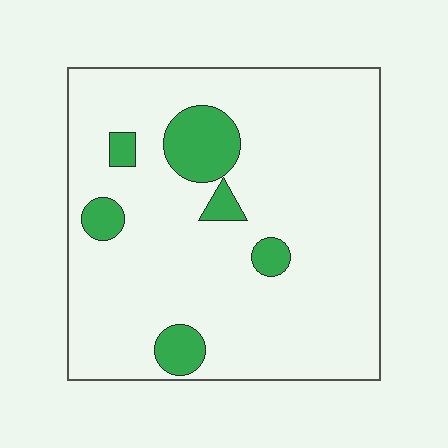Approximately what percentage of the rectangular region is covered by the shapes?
Approximately 10%.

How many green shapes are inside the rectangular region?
6.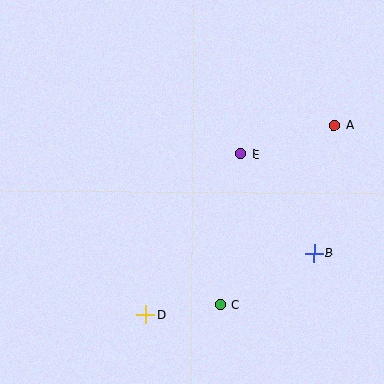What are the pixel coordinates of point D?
Point D is at (146, 315).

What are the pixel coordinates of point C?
Point C is at (220, 305).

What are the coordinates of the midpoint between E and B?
The midpoint between E and B is at (277, 204).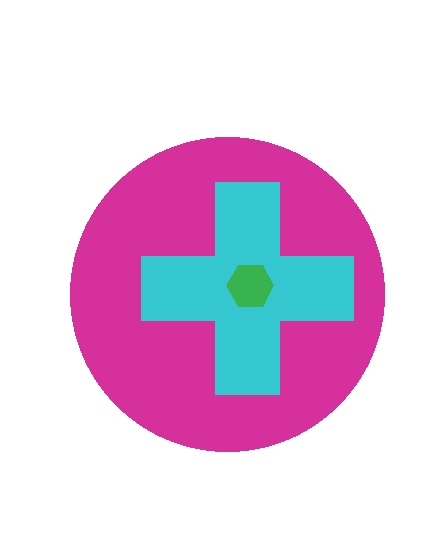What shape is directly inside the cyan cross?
The green hexagon.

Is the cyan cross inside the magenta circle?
Yes.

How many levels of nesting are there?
3.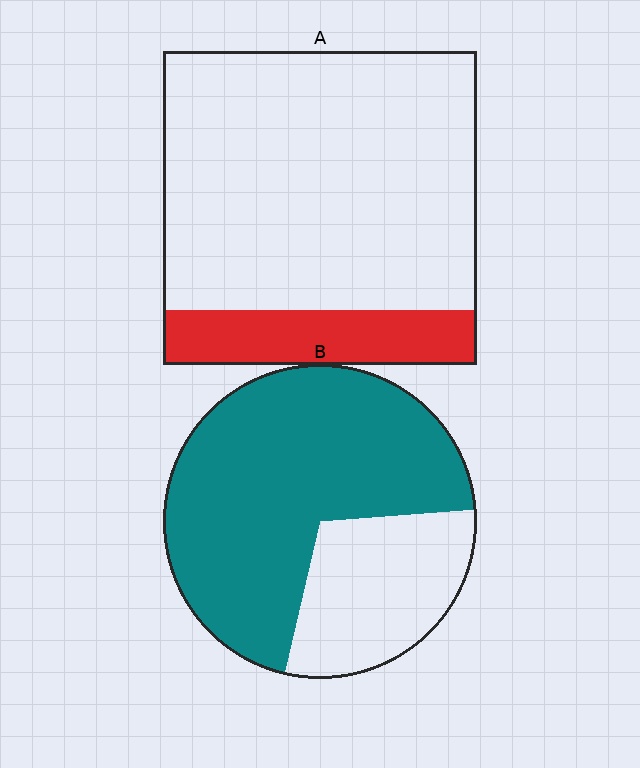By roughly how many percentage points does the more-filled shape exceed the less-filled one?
By roughly 55 percentage points (B over A).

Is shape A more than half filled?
No.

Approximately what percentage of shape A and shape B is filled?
A is approximately 20% and B is approximately 70%.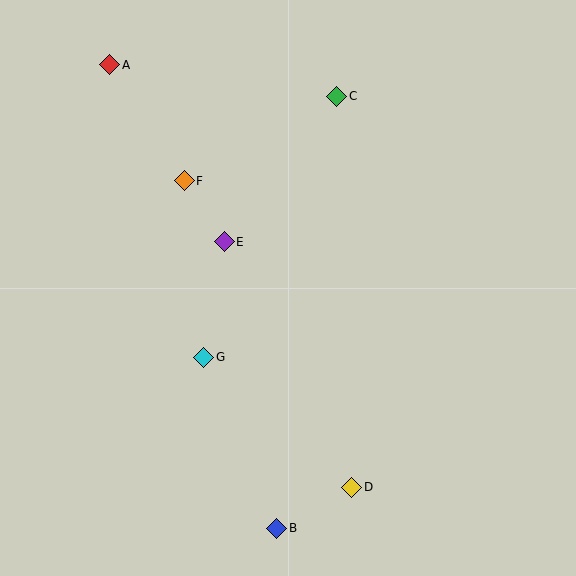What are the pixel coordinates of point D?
Point D is at (352, 487).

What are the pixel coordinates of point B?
Point B is at (277, 528).